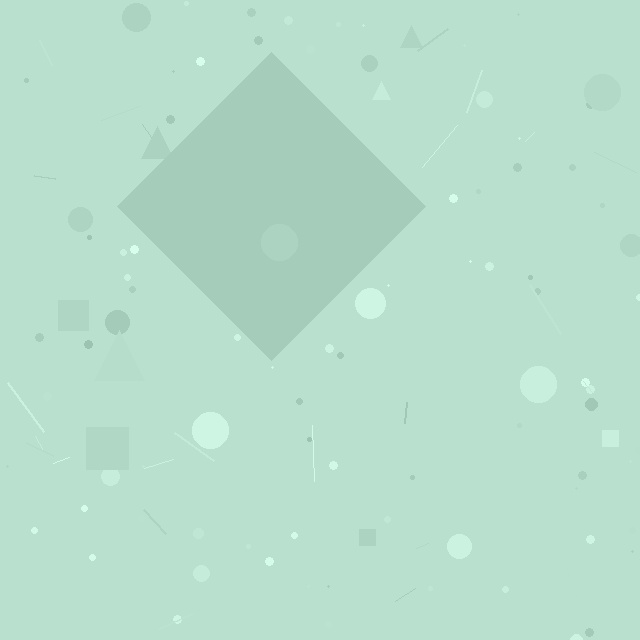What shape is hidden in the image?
A diamond is hidden in the image.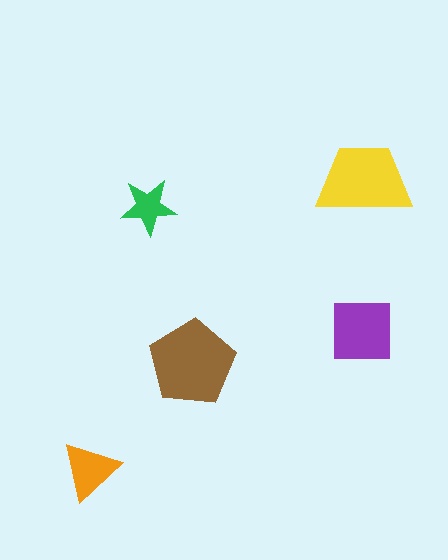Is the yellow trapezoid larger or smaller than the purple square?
Larger.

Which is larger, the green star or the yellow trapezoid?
The yellow trapezoid.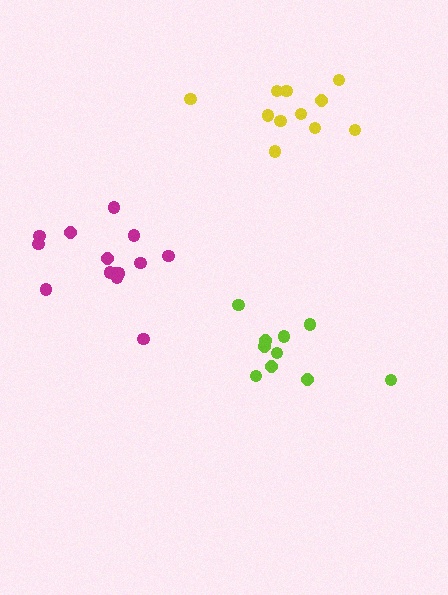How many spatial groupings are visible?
There are 3 spatial groupings.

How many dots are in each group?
Group 1: 14 dots, Group 2: 10 dots, Group 3: 11 dots (35 total).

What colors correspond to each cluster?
The clusters are colored: magenta, lime, yellow.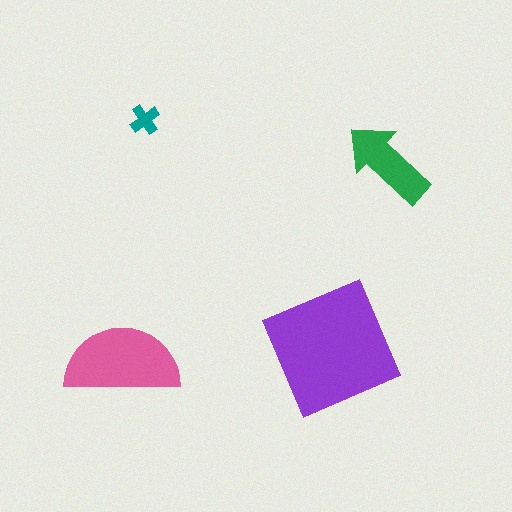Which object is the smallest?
The teal cross.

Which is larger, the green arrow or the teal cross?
The green arrow.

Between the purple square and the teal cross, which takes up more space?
The purple square.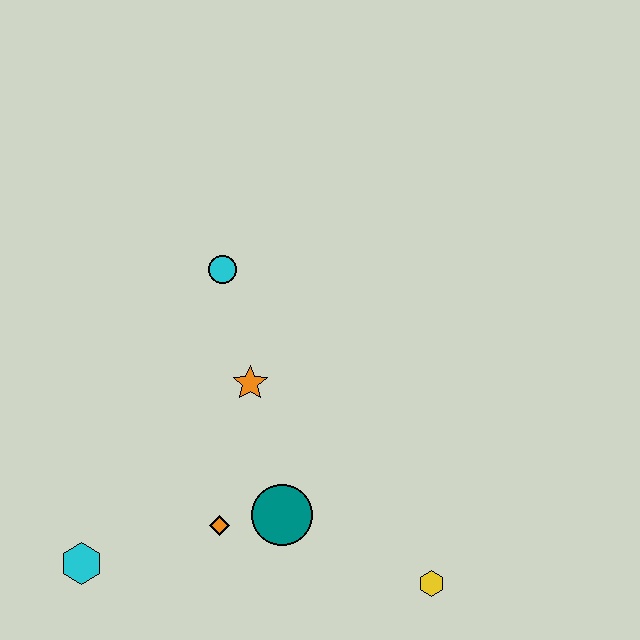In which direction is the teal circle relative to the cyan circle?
The teal circle is below the cyan circle.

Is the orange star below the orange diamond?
No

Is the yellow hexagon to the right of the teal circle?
Yes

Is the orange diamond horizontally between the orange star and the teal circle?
No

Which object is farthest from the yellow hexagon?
The cyan circle is farthest from the yellow hexagon.